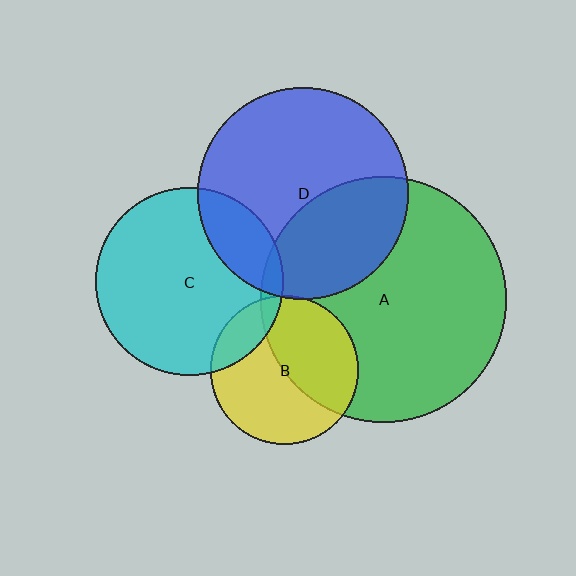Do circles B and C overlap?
Yes.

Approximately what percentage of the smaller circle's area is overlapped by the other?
Approximately 15%.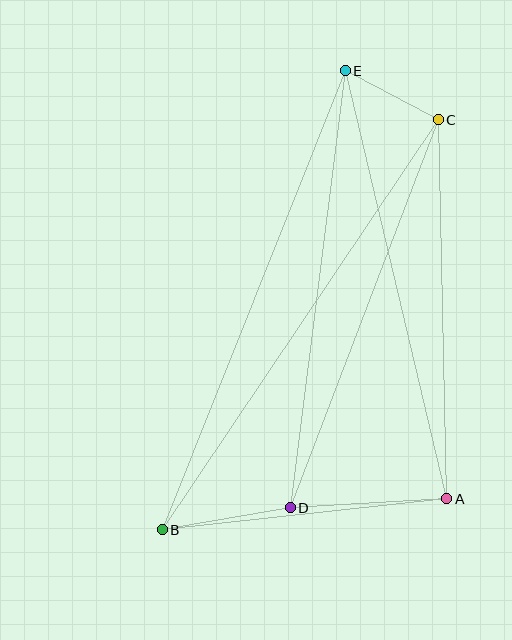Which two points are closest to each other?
Points C and E are closest to each other.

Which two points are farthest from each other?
Points B and C are farthest from each other.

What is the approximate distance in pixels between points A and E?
The distance between A and E is approximately 440 pixels.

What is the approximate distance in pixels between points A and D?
The distance between A and D is approximately 157 pixels.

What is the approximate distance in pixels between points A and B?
The distance between A and B is approximately 287 pixels.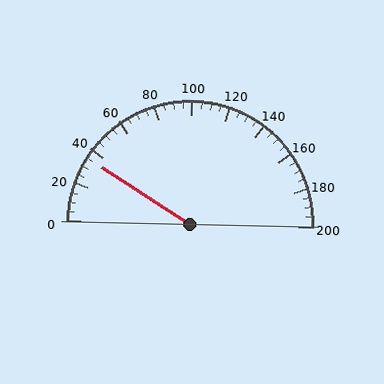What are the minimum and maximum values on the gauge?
The gauge ranges from 0 to 200.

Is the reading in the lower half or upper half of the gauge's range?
The reading is in the lower half of the range (0 to 200).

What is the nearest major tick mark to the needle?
The nearest major tick mark is 40.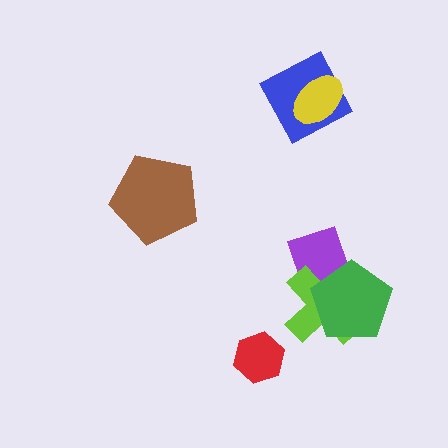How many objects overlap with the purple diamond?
2 objects overlap with the purple diamond.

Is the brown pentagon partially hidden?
No, no other shape covers it.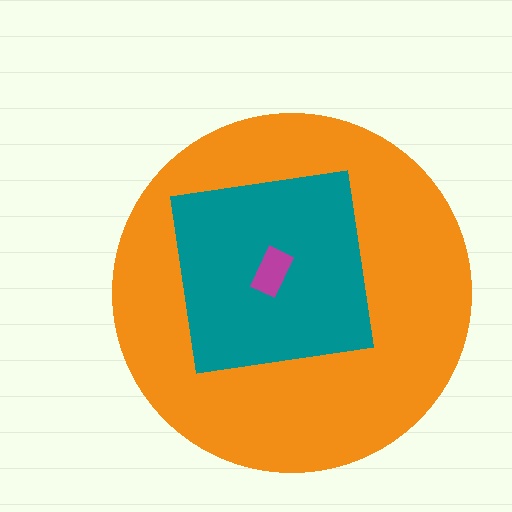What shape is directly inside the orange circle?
The teal square.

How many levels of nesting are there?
3.